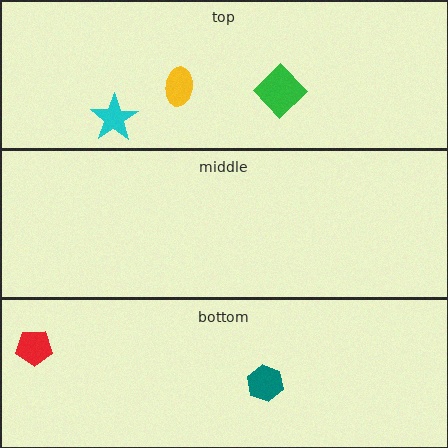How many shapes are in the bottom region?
2.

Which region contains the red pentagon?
The bottom region.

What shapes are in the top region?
The cyan star, the green diamond, the yellow ellipse.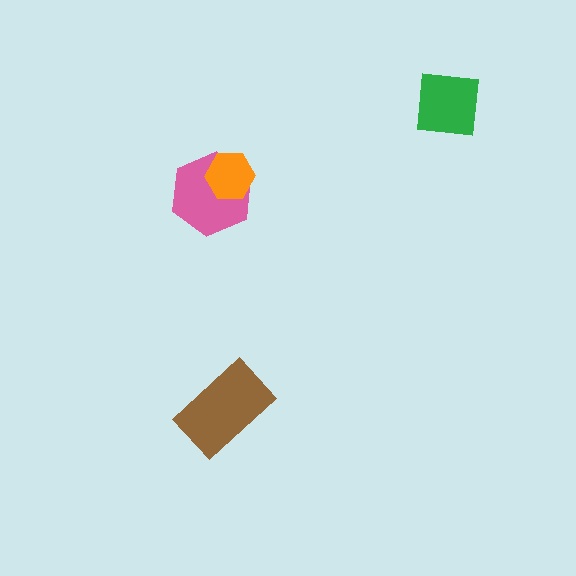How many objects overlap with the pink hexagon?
1 object overlaps with the pink hexagon.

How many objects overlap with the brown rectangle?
0 objects overlap with the brown rectangle.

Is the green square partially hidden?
No, no other shape covers it.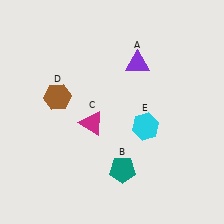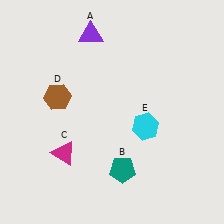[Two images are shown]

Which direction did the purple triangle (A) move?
The purple triangle (A) moved left.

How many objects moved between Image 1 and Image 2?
2 objects moved between the two images.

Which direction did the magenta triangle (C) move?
The magenta triangle (C) moved down.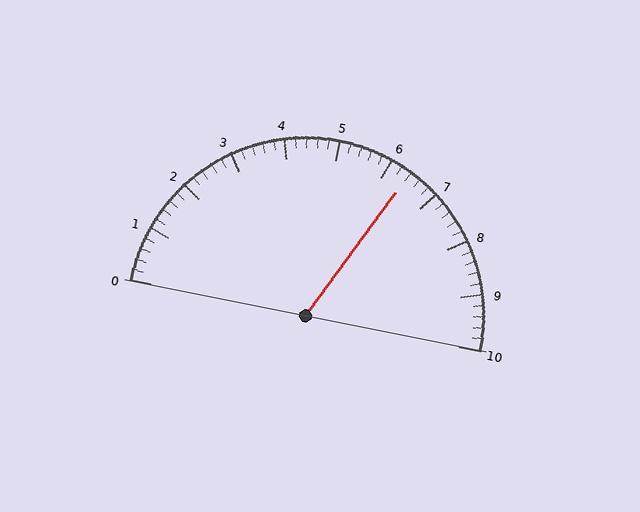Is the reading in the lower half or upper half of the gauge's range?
The reading is in the upper half of the range (0 to 10).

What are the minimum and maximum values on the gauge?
The gauge ranges from 0 to 10.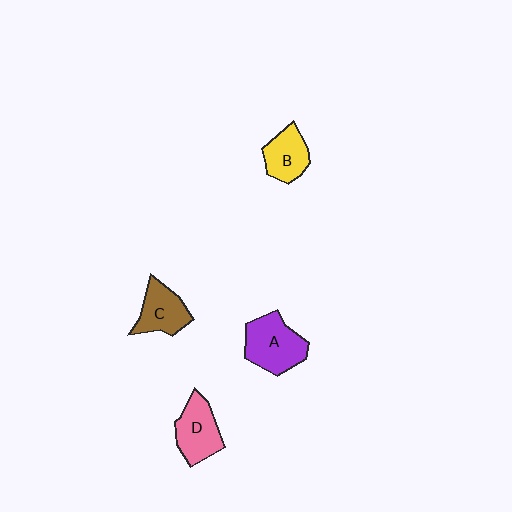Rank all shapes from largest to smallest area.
From largest to smallest: A (purple), D (pink), C (brown), B (yellow).